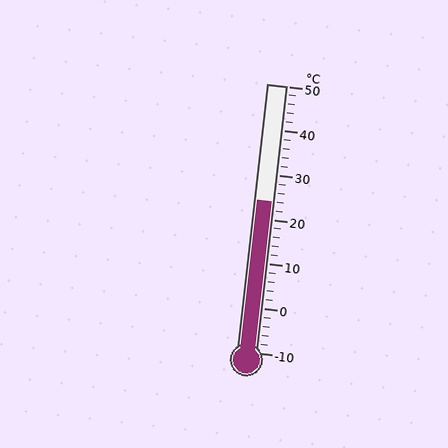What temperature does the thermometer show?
The thermometer shows approximately 24°C.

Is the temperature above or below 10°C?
The temperature is above 10°C.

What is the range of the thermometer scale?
The thermometer scale ranges from -10°C to 50°C.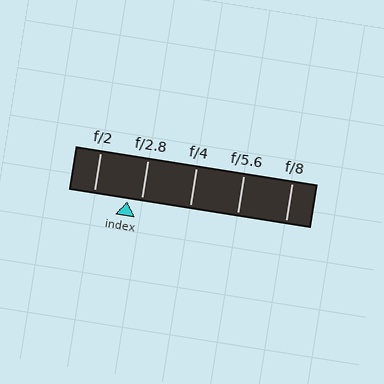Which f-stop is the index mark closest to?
The index mark is closest to f/2.8.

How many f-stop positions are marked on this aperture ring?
There are 5 f-stop positions marked.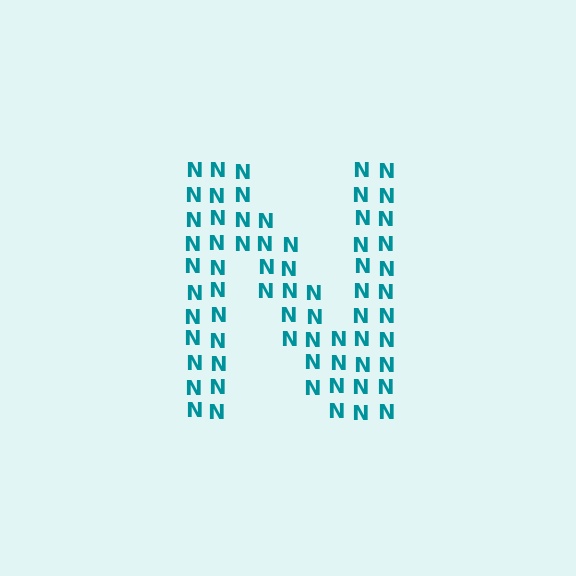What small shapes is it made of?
It is made of small letter N's.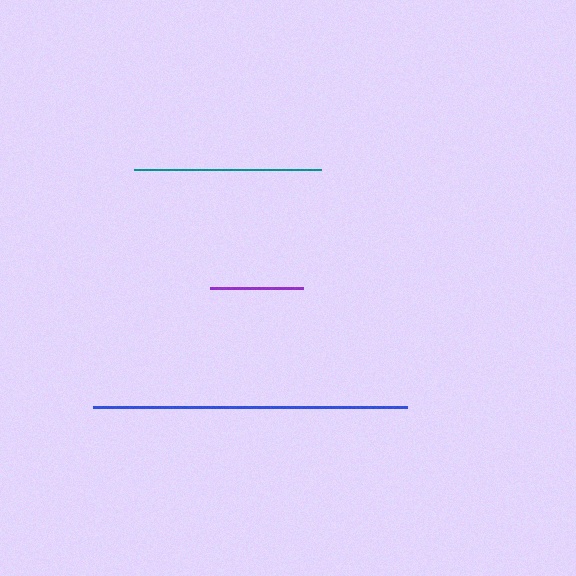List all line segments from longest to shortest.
From longest to shortest: blue, teal, purple.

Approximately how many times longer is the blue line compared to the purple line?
The blue line is approximately 3.4 times the length of the purple line.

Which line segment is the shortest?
The purple line is the shortest at approximately 93 pixels.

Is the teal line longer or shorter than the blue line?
The blue line is longer than the teal line.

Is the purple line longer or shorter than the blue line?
The blue line is longer than the purple line.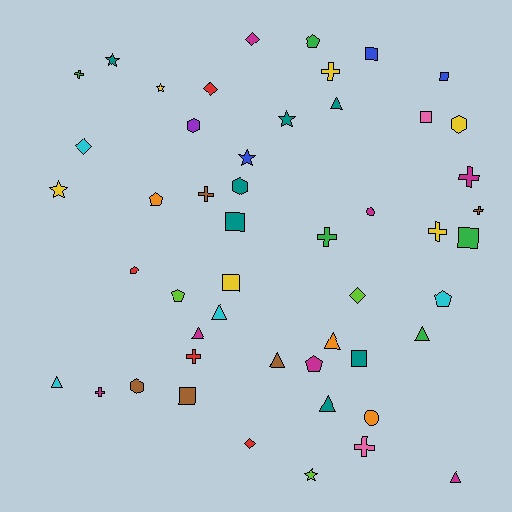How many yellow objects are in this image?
There are 6 yellow objects.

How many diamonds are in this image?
There are 5 diamonds.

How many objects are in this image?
There are 50 objects.